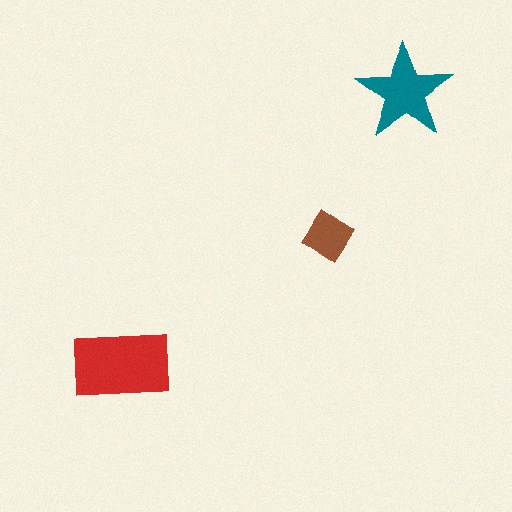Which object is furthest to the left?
The red rectangle is leftmost.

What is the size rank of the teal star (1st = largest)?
2nd.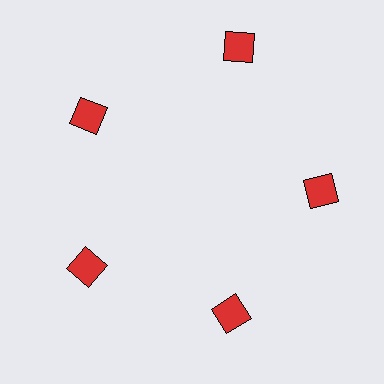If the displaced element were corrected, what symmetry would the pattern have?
It would have 5-fold rotational symmetry — the pattern would map onto itself every 72 degrees.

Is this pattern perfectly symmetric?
No. The 5 red squares are arranged in a ring, but one element near the 1 o'clock position is pushed outward from the center, breaking the 5-fold rotational symmetry.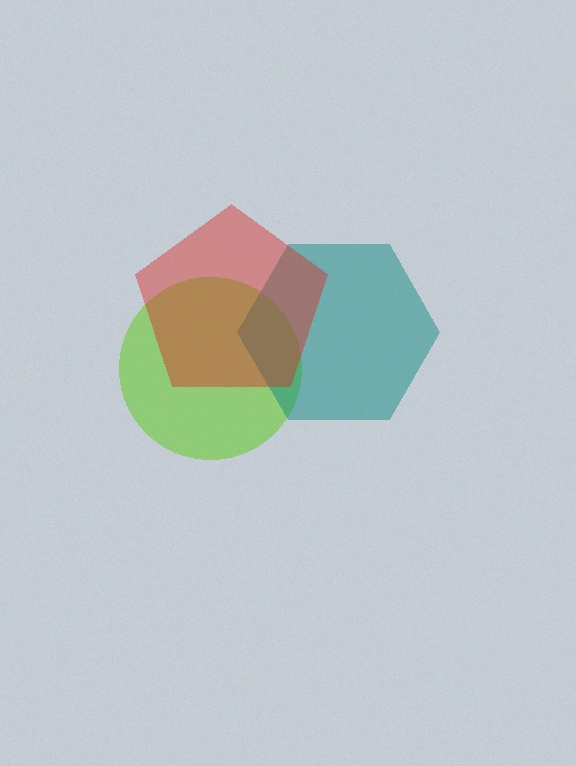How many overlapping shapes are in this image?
There are 3 overlapping shapes in the image.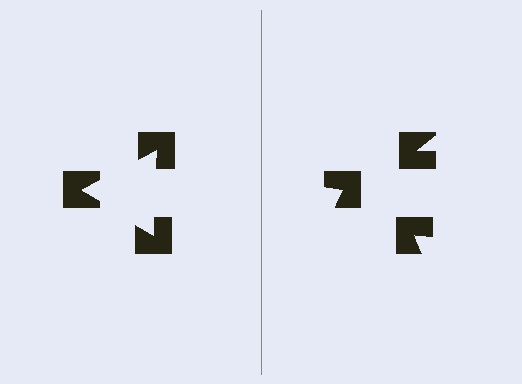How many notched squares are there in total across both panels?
6 — 3 on each side.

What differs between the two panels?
The notched squares are positioned identically on both sides; only the wedge orientations differ. On the left they align to a triangle; on the right they are misaligned.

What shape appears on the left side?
An illusory triangle.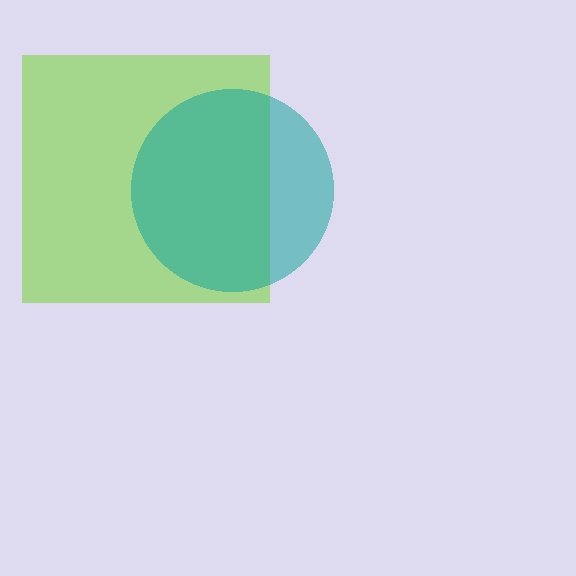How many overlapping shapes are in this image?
There are 2 overlapping shapes in the image.